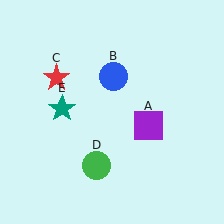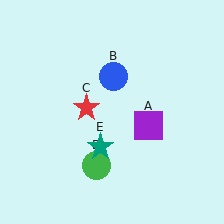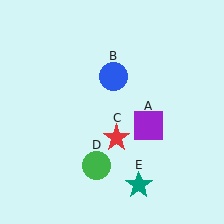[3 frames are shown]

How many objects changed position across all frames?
2 objects changed position: red star (object C), teal star (object E).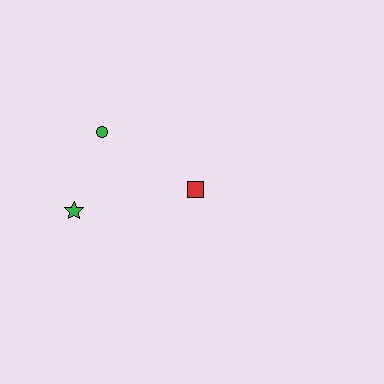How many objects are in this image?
There are 3 objects.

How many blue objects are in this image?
There are no blue objects.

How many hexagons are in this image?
There are no hexagons.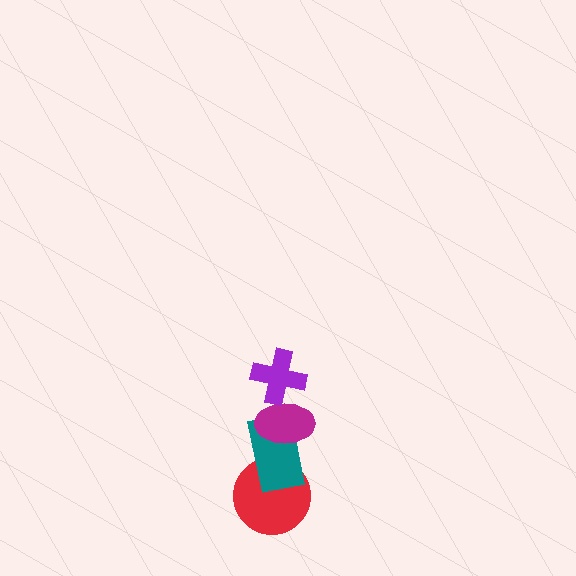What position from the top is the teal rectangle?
The teal rectangle is 3rd from the top.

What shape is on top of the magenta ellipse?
The purple cross is on top of the magenta ellipse.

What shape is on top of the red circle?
The teal rectangle is on top of the red circle.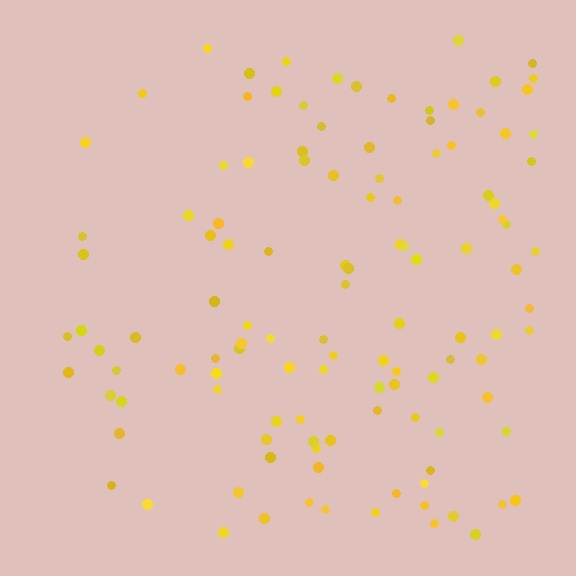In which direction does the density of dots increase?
From left to right, with the right side densest.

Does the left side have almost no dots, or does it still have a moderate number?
Still a moderate number, just noticeably fewer than the right.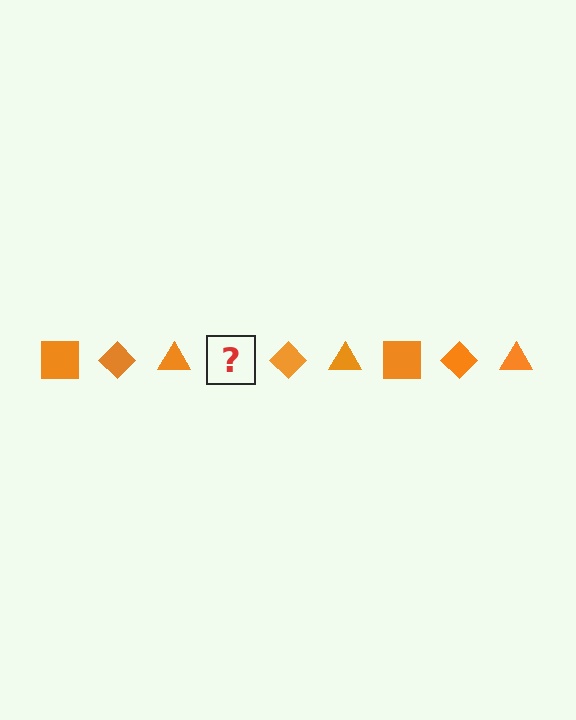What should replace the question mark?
The question mark should be replaced with an orange square.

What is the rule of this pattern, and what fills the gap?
The rule is that the pattern cycles through square, diamond, triangle shapes in orange. The gap should be filled with an orange square.